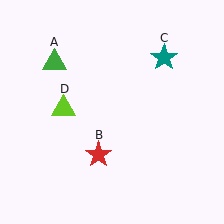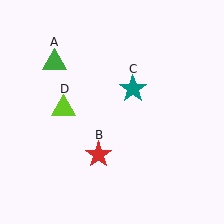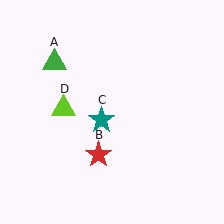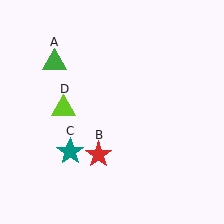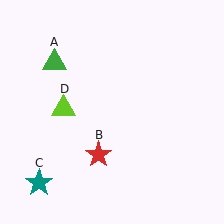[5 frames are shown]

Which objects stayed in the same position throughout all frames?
Green triangle (object A) and red star (object B) and lime triangle (object D) remained stationary.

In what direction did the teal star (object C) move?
The teal star (object C) moved down and to the left.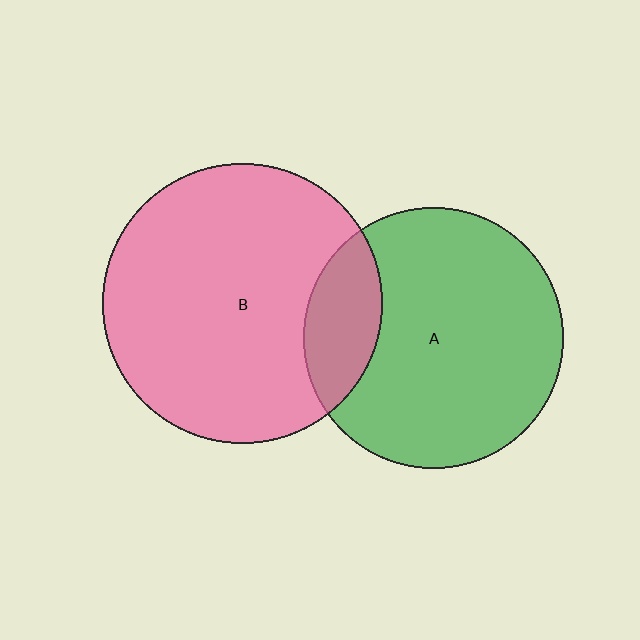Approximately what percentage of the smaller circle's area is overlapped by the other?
Approximately 20%.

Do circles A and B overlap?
Yes.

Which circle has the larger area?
Circle B (pink).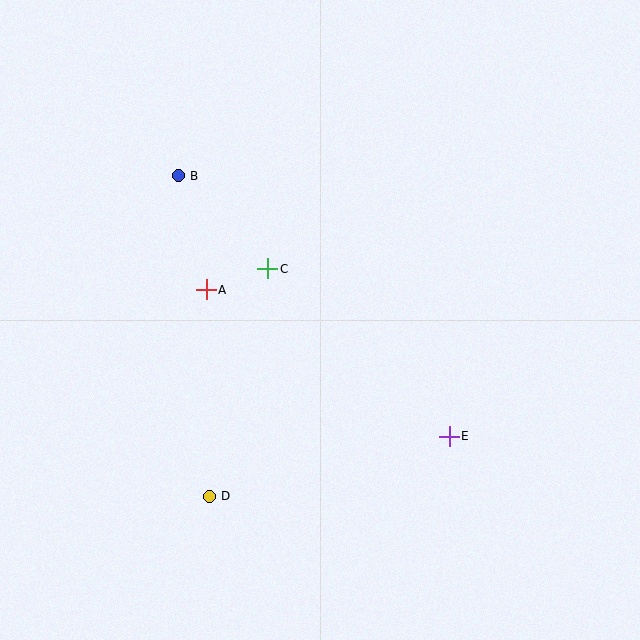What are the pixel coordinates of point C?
Point C is at (268, 269).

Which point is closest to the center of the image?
Point C at (268, 269) is closest to the center.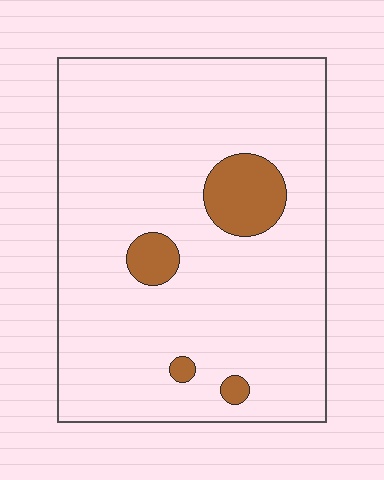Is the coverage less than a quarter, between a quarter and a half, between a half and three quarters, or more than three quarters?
Less than a quarter.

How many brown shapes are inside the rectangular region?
4.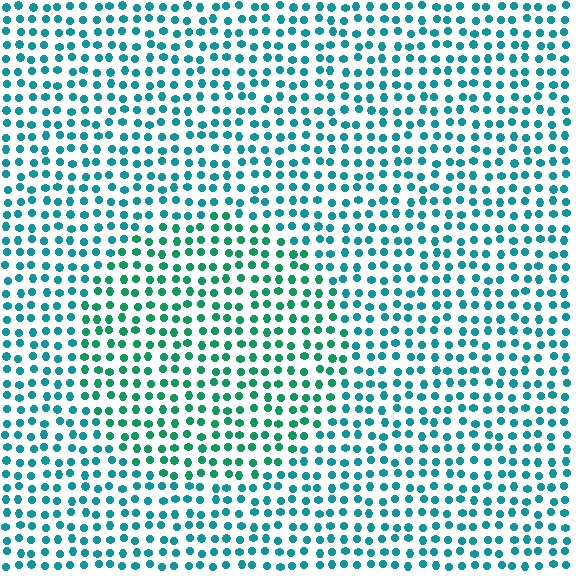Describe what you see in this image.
The image is filled with small teal elements in a uniform arrangement. A circle-shaped region is visible where the elements are tinted to a slightly different hue, forming a subtle color boundary.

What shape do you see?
I see a circle.